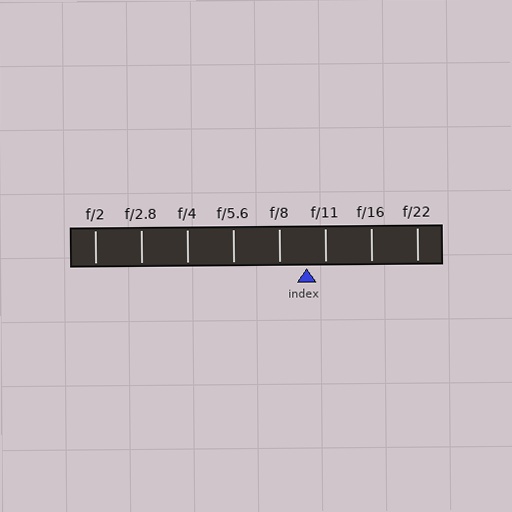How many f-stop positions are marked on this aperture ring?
There are 8 f-stop positions marked.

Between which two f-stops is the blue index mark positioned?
The index mark is between f/8 and f/11.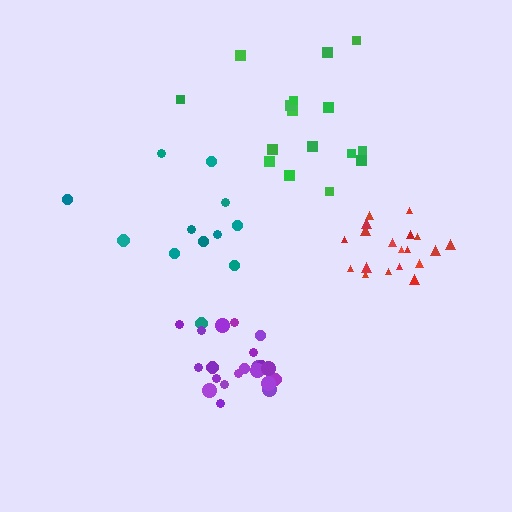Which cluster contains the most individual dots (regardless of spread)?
Purple (21).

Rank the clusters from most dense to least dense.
purple, red, green, teal.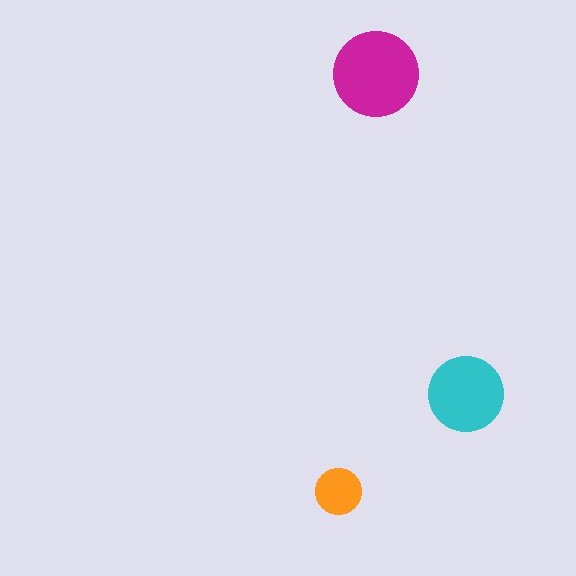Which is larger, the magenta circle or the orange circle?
The magenta one.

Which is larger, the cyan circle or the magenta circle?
The magenta one.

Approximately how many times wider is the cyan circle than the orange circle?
About 1.5 times wider.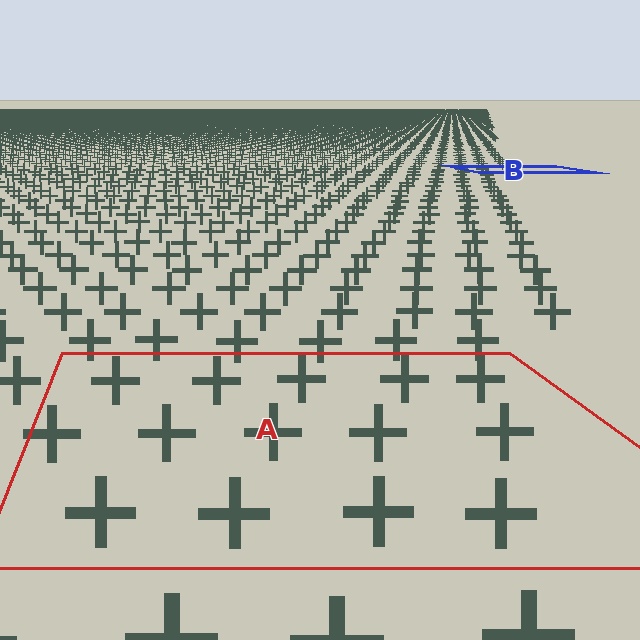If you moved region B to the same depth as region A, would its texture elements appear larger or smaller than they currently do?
They would appear larger. At a closer depth, the same texture elements are projected at a bigger on-screen size.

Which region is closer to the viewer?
Region A is closer. The texture elements there are larger and more spread out.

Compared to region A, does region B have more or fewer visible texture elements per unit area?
Region B has more texture elements per unit area — they are packed more densely because it is farther away.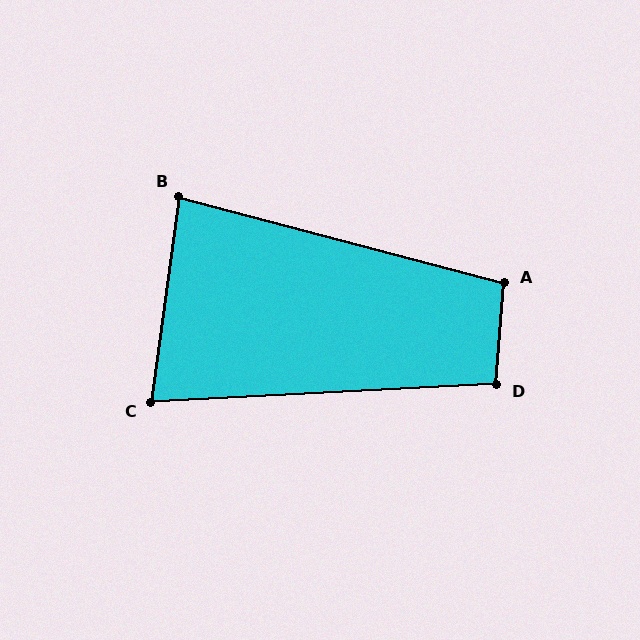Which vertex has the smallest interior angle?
C, at approximately 79 degrees.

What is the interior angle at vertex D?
Approximately 97 degrees (obtuse).